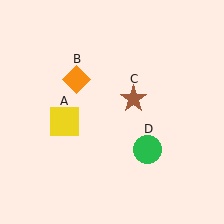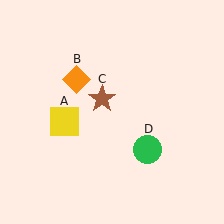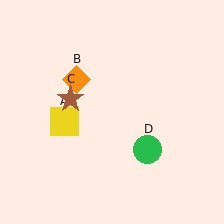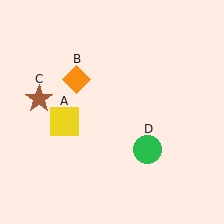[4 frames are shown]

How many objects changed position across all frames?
1 object changed position: brown star (object C).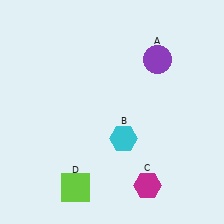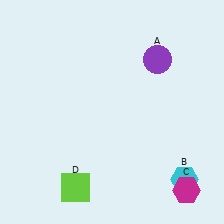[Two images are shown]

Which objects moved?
The objects that moved are: the cyan hexagon (B), the magenta hexagon (C).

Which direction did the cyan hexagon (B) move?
The cyan hexagon (B) moved right.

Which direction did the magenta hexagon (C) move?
The magenta hexagon (C) moved right.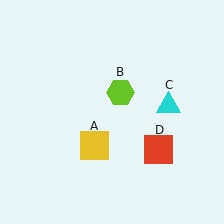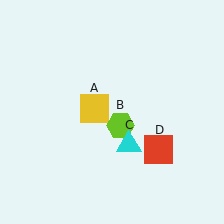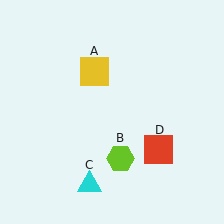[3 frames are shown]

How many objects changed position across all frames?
3 objects changed position: yellow square (object A), lime hexagon (object B), cyan triangle (object C).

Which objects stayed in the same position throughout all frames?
Red square (object D) remained stationary.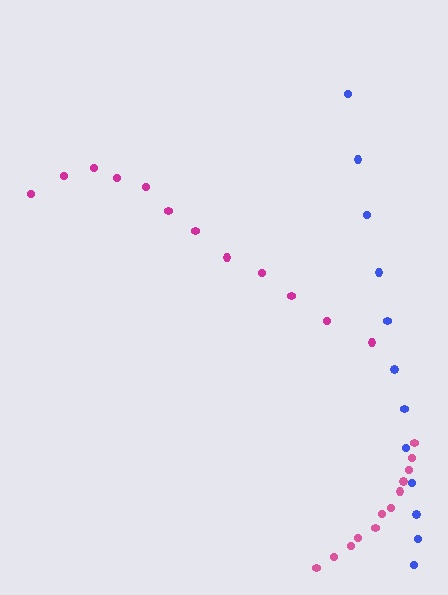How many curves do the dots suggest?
There are 3 distinct paths.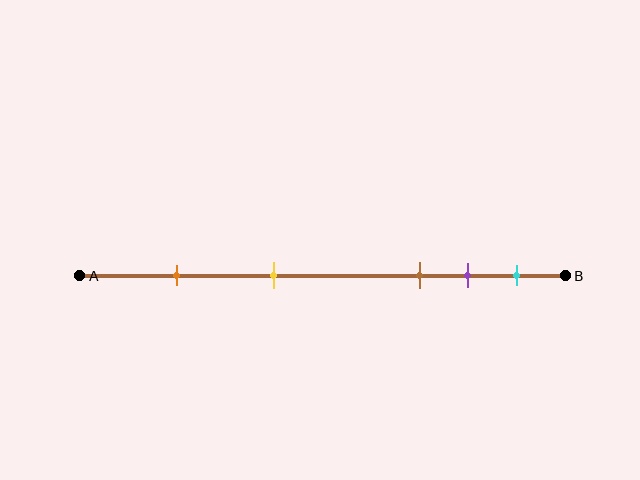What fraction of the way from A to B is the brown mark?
The brown mark is approximately 70% (0.7) of the way from A to B.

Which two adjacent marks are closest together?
The purple and cyan marks are the closest adjacent pair.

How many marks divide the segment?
There are 5 marks dividing the segment.